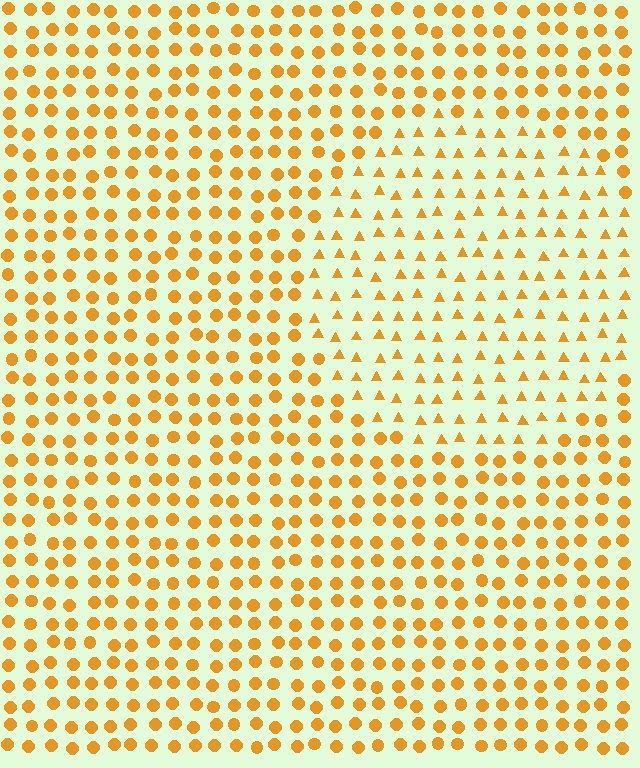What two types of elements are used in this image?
The image uses triangles inside the circle region and circles outside it.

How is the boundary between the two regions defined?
The boundary is defined by a change in element shape: triangles inside vs. circles outside. All elements share the same color and spacing.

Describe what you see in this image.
The image is filled with small orange elements arranged in a uniform grid. A circle-shaped region contains triangles, while the surrounding area contains circles. The boundary is defined purely by the change in element shape.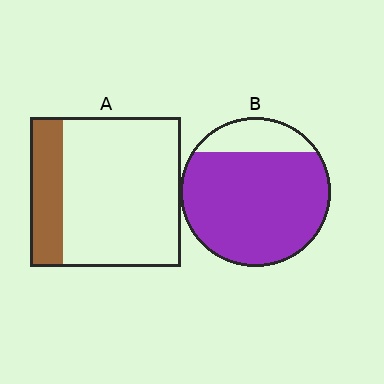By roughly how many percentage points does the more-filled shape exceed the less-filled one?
By roughly 60 percentage points (B over A).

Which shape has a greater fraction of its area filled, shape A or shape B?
Shape B.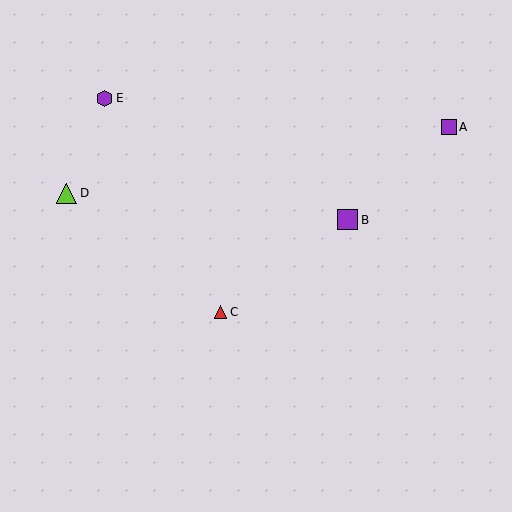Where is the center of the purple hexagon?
The center of the purple hexagon is at (105, 98).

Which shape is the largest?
The lime triangle (labeled D) is the largest.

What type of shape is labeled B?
Shape B is a purple square.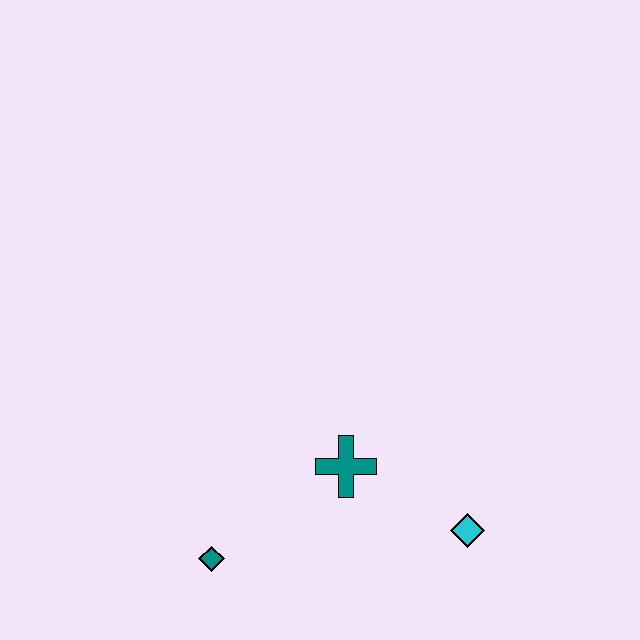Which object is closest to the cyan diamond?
The teal cross is closest to the cyan diamond.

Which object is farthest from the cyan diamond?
The teal diamond is farthest from the cyan diamond.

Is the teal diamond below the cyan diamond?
Yes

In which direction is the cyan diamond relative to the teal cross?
The cyan diamond is to the right of the teal cross.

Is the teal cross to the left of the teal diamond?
No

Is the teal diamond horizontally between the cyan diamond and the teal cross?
No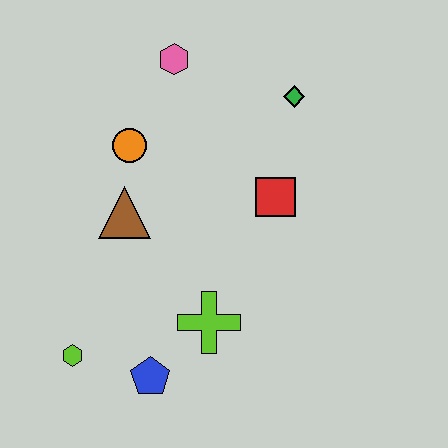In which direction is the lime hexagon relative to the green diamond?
The lime hexagon is below the green diamond.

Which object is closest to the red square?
The green diamond is closest to the red square.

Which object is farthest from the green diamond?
The lime hexagon is farthest from the green diamond.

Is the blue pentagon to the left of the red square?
Yes